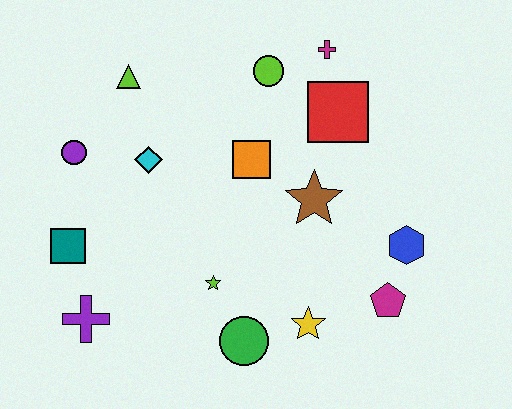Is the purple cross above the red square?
No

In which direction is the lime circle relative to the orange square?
The lime circle is above the orange square.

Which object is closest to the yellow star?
The green circle is closest to the yellow star.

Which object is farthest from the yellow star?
The lime triangle is farthest from the yellow star.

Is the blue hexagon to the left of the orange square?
No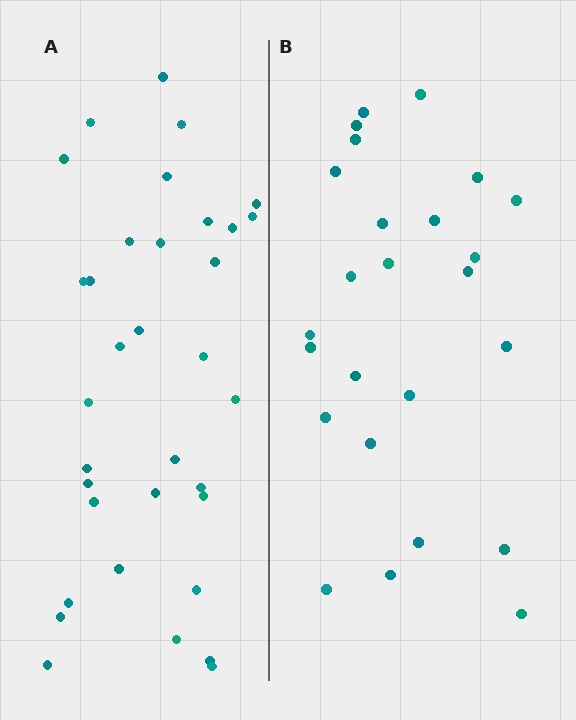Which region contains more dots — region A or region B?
Region A (the left region) has more dots.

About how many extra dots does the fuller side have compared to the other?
Region A has roughly 8 or so more dots than region B.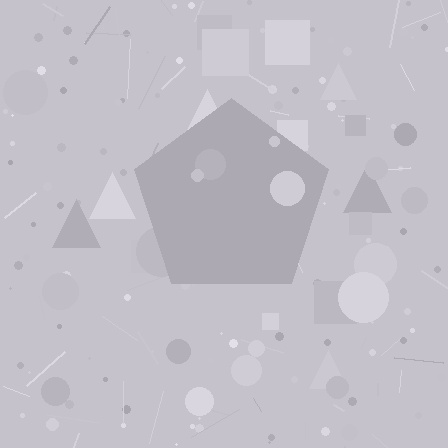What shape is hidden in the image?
A pentagon is hidden in the image.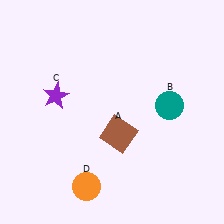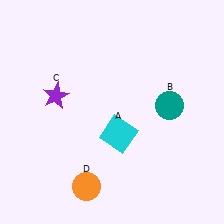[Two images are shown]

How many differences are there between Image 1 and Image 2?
There is 1 difference between the two images.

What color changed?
The square (A) changed from brown in Image 1 to cyan in Image 2.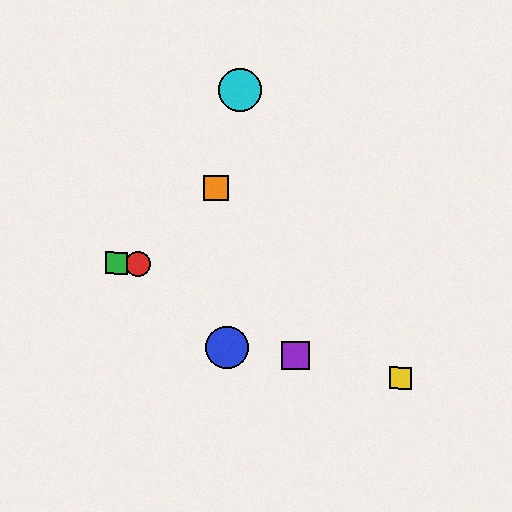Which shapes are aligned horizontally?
The red circle, the green square are aligned horizontally.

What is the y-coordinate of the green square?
The green square is at y≈263.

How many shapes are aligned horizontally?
2 shapes (the red circle, the green square) are aligned horizontally.